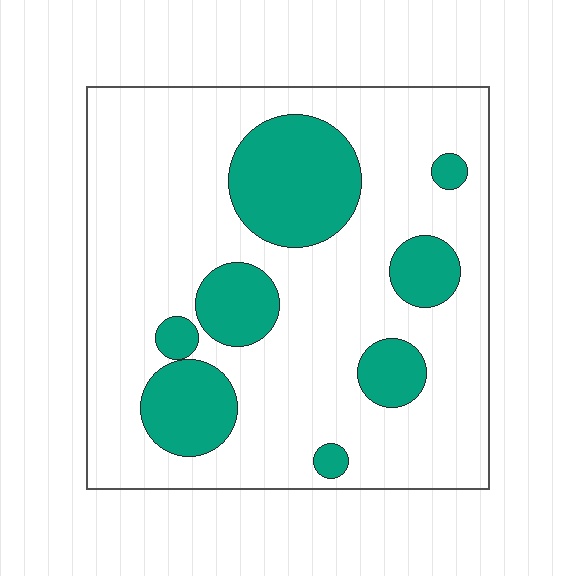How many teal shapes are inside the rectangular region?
8.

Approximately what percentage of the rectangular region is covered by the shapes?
Approximately 25%.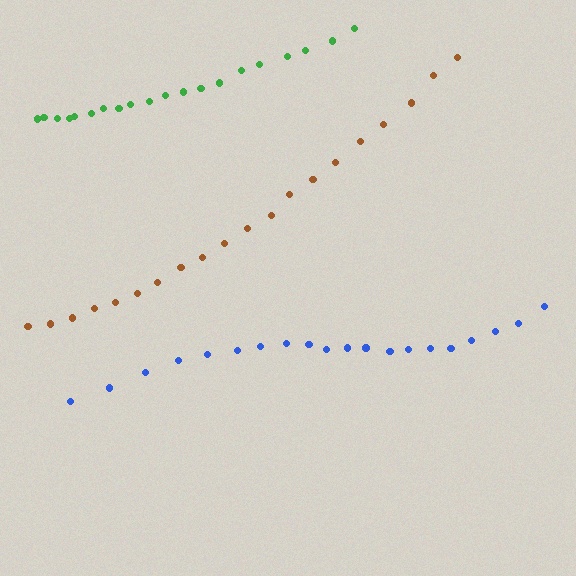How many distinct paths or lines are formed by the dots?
There are 3 distinct paths.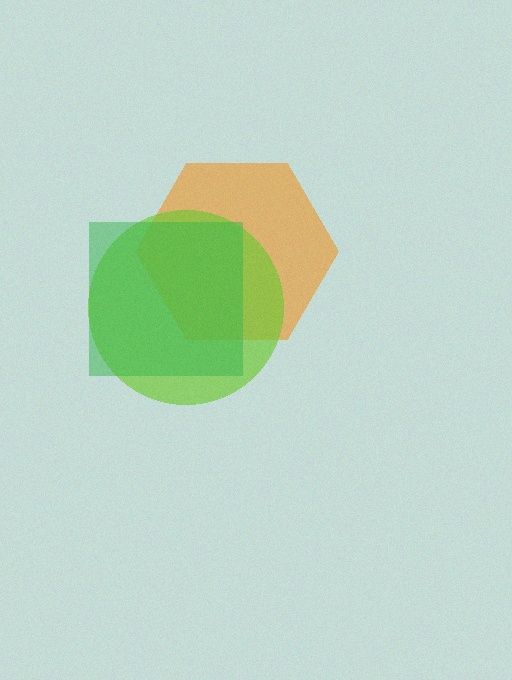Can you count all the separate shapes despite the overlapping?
Yes, there are 3 separate shapes.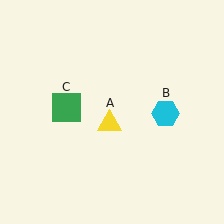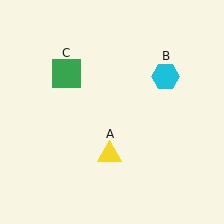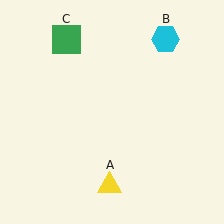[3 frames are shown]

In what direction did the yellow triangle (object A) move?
The yellow triangle (object A) moved down.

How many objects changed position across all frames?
3 objects changed position: yellow triangle (object A), cyan hexagon (object B), green square (object C).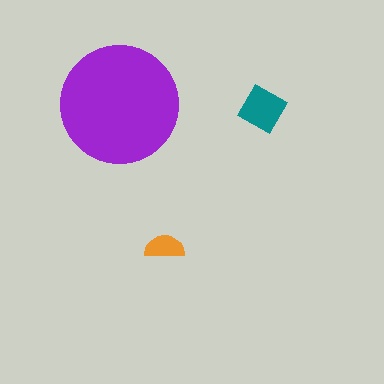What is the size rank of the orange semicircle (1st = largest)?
3rd.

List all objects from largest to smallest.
The purple circle, the teal diamond, the orange semicircle.